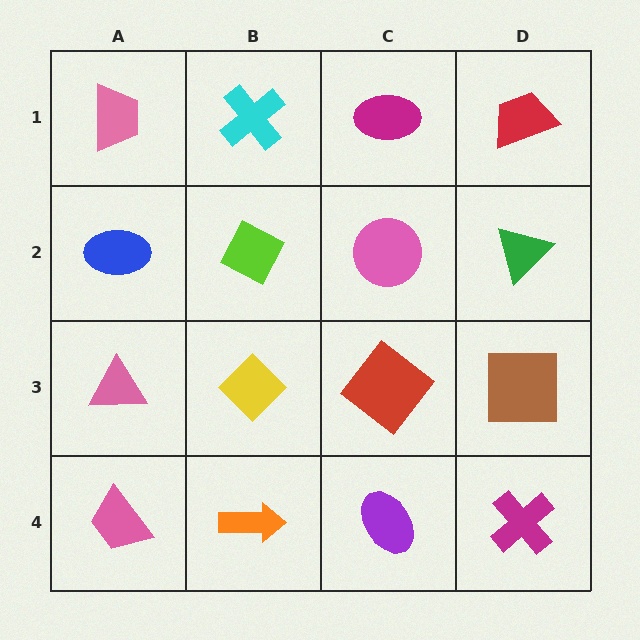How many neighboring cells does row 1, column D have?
2.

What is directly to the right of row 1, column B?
A magenta ellipse.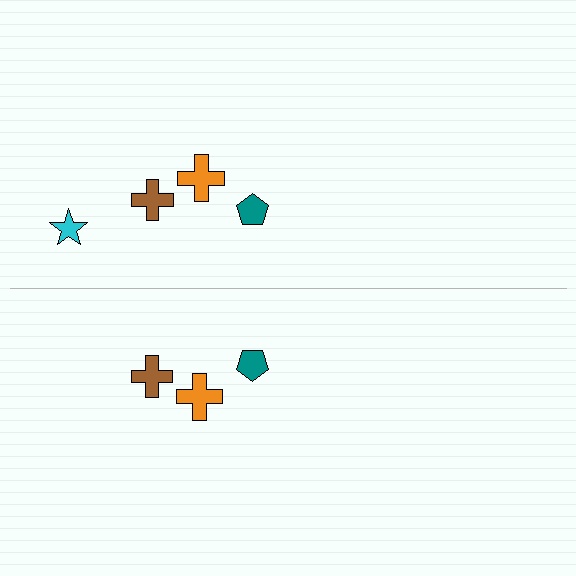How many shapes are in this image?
There are 7 shapes in this image.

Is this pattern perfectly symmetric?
No, the pattern is not perfectly symmetric. A cyan star is missing from the bottom side.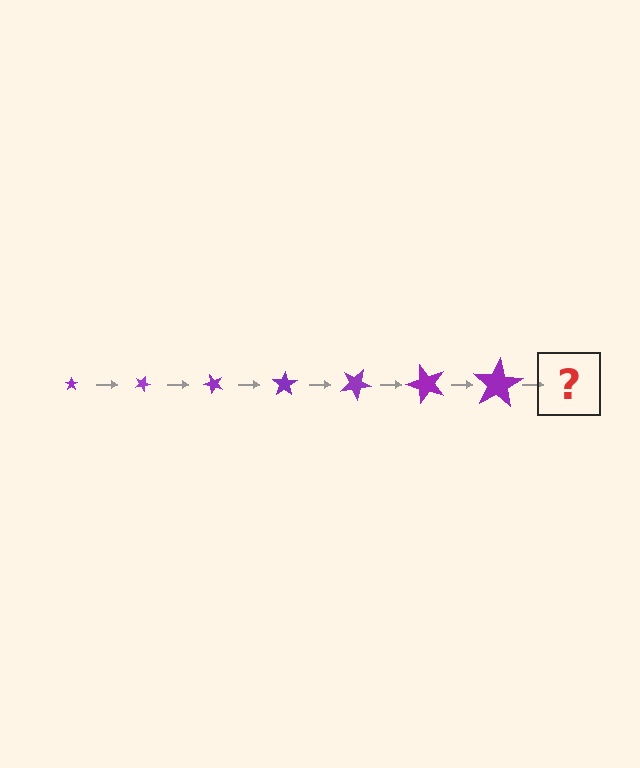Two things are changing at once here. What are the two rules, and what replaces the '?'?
The two rules are that the star grows larger each step and it rotates 25 degrees each step. The '?' should be a star, larger than the previous one and rotated 175 degrees from the start.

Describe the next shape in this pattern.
It should be a star, larger than the previous one and rotated 175 degrees from the start.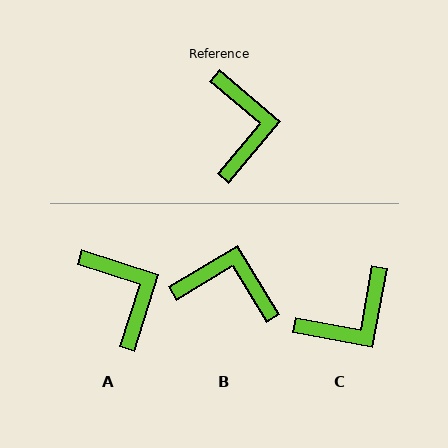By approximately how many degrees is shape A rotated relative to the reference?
Approximately 23 degrees counter-clockwise.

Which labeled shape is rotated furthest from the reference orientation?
B, about 71 degrees away.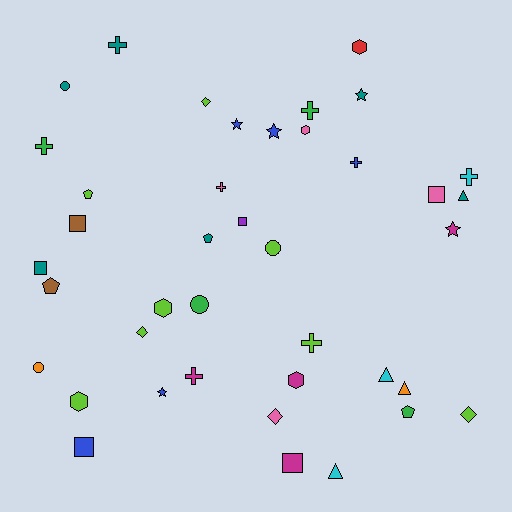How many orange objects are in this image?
There are 2 orange objects.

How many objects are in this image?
There are 40 objects.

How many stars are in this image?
There are 5 stars.